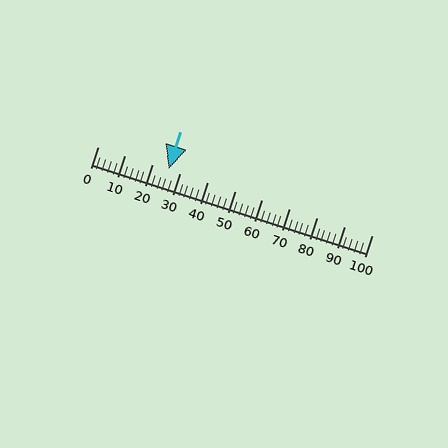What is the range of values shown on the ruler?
The ruler shows values from 0 to 100.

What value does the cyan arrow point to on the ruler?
The cyan arrow points to approximately 26.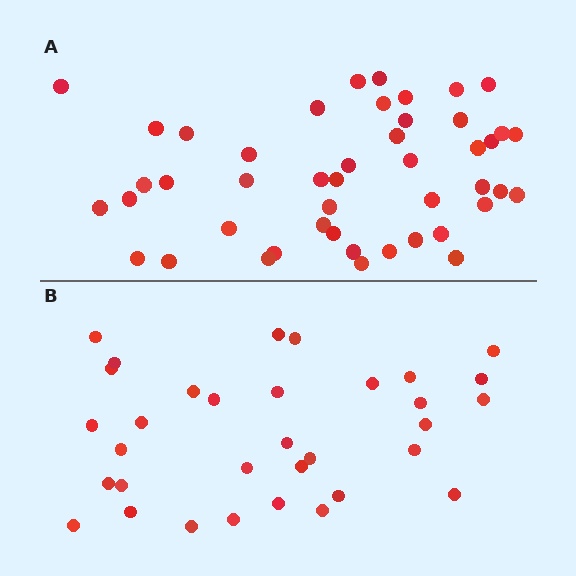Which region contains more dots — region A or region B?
Region A (the top region) has more dots.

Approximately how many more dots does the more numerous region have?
Region A has approximately 15 more dots than region B.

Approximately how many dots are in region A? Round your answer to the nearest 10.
About 50 dots. (The exact count is 46, which rounds to 50.)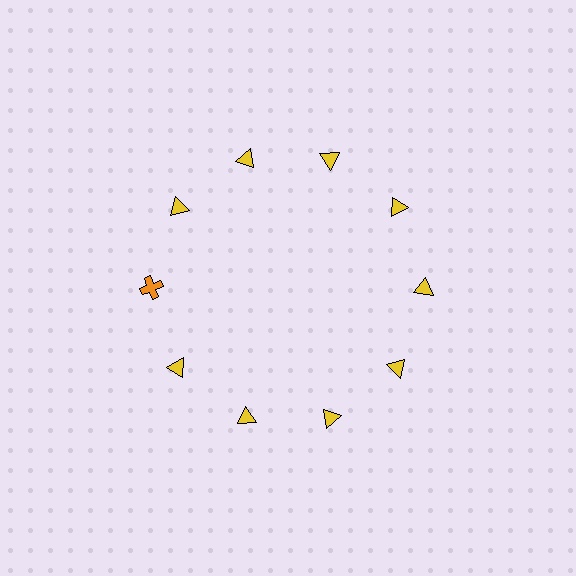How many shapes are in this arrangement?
There are 10 shapes arranged in a ring pattern.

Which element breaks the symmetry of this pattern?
The orange cross at roughly the 9 o'clock position breaks the symmetry. All other shapes are yellow triangles.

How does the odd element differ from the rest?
It differs in both color (orange instead of yellow) and shape (cross instead of triangle).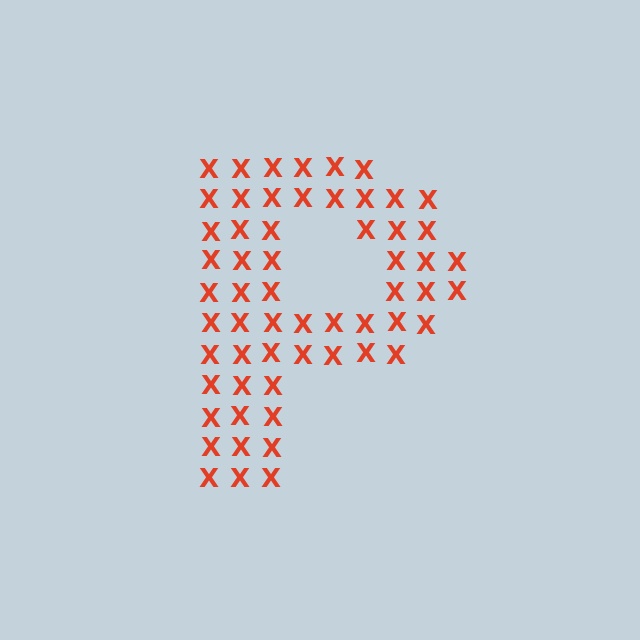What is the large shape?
The large shape is the letter P.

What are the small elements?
The small elements are letter X's.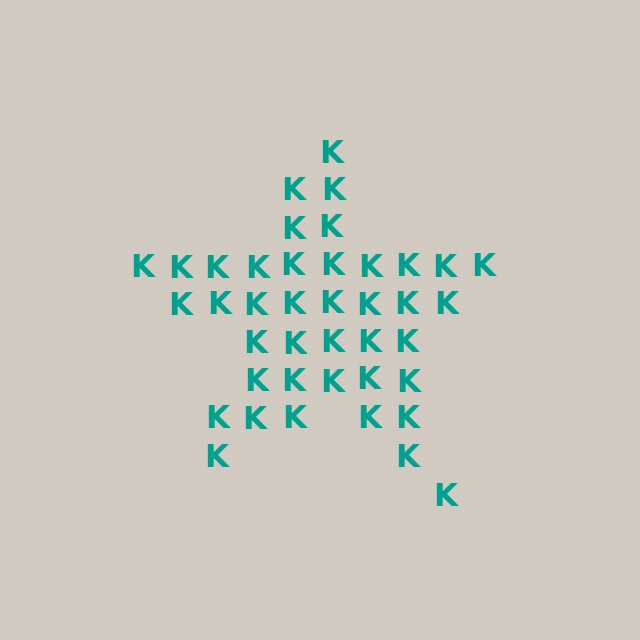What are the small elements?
The small elements are letter K's.